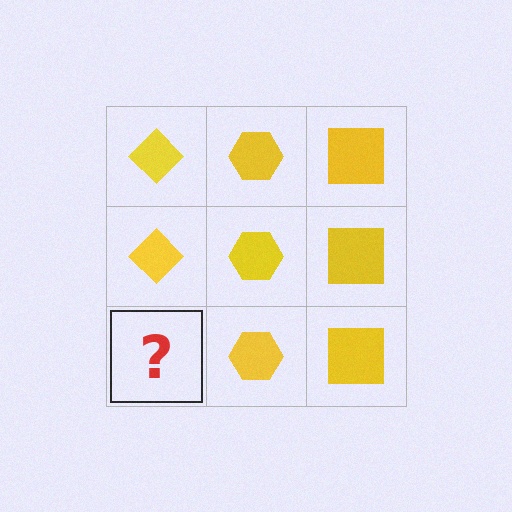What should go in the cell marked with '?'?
The missing cell should contain a yellow diamond.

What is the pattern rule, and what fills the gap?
The rule is that each column has a consistent shape. The gap should be filled with a yellow diamond.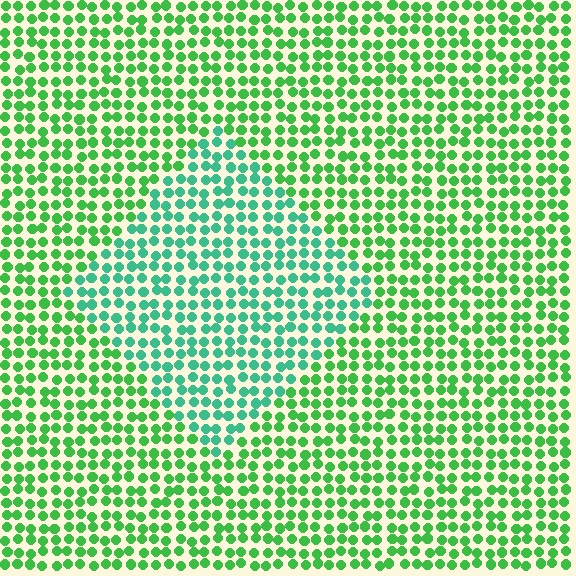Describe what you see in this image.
The image is filled with small green elements in a uniform arrangement. A diamond-shaped region is visible where the elements are tinted to a slightly different hue, forming a subtle color boundary.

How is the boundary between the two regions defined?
The boundary is defined purely by a slight shift in hue (about 33 degrees). Spacing, size, and orientation are identical on both sides.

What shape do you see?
I see a diamond.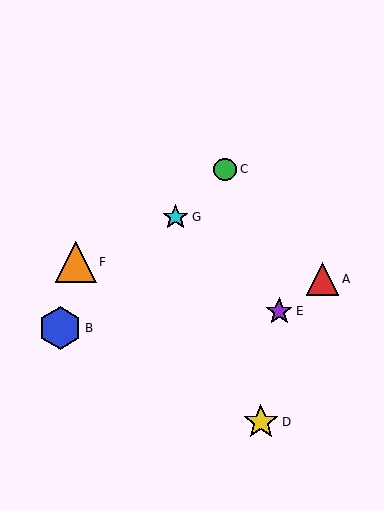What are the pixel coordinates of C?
Object C is at (225, 169).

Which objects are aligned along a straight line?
Objects B, C, G are aligned along a straight line.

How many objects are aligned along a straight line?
3 objects (B, C, G) are aligned along a straight line.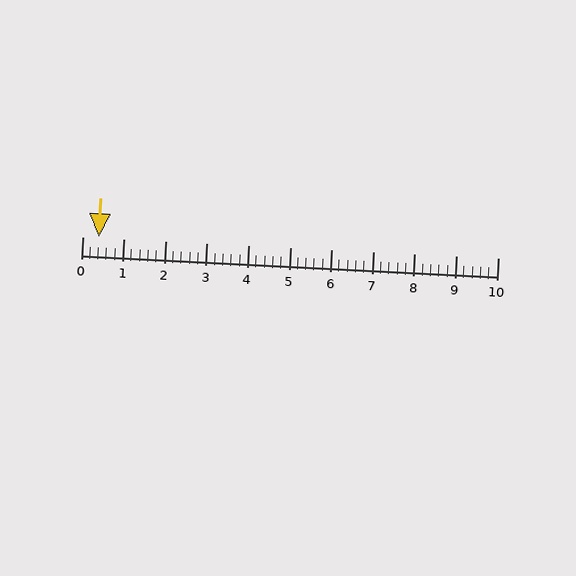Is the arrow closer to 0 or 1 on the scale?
The arrow is closer to 0.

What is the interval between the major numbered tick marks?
The major tick marks are spaced 1 units apart.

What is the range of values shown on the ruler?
The ruler shows values from 0 to 10.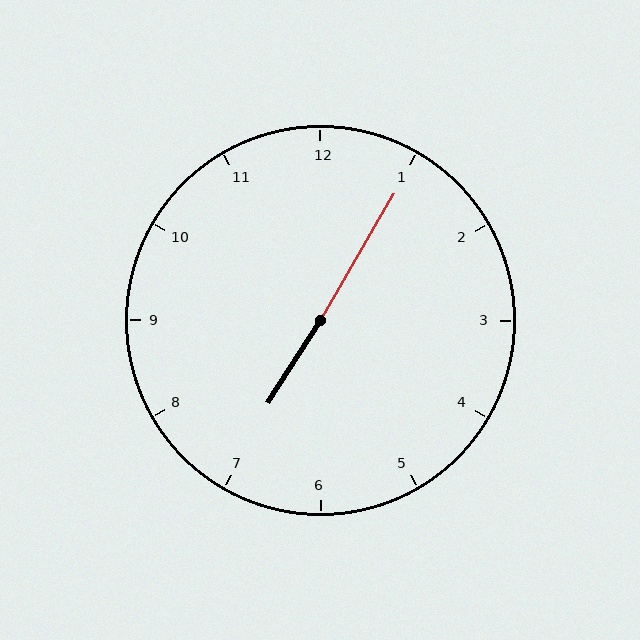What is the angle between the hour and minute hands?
Approximately 178 degrees.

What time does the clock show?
7:05.